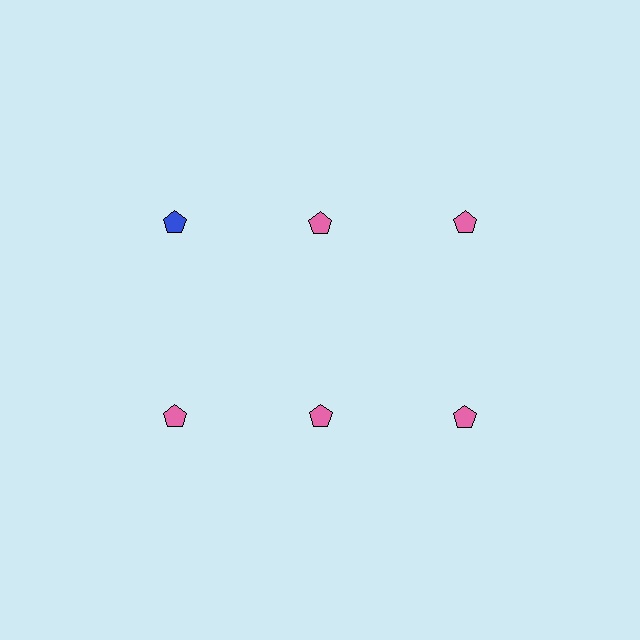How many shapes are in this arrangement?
There are 6 shapes arranged in a grid pattern.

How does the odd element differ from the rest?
It has a different color: blue instead of pink.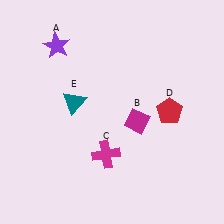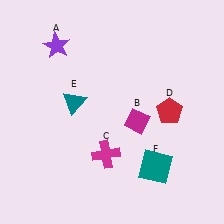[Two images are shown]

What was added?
A teal square (F) was added in Image 2.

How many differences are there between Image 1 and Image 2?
There is 1 difference between the two images.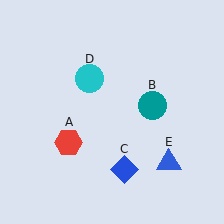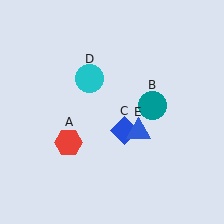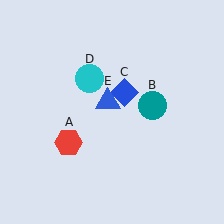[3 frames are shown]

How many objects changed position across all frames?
2 objects changed position: blue diamond (object C), blue triangle (object E).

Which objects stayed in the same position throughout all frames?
Red hexagon (object A) and teal circle (object B) and cyan circle (object D) remained stationary.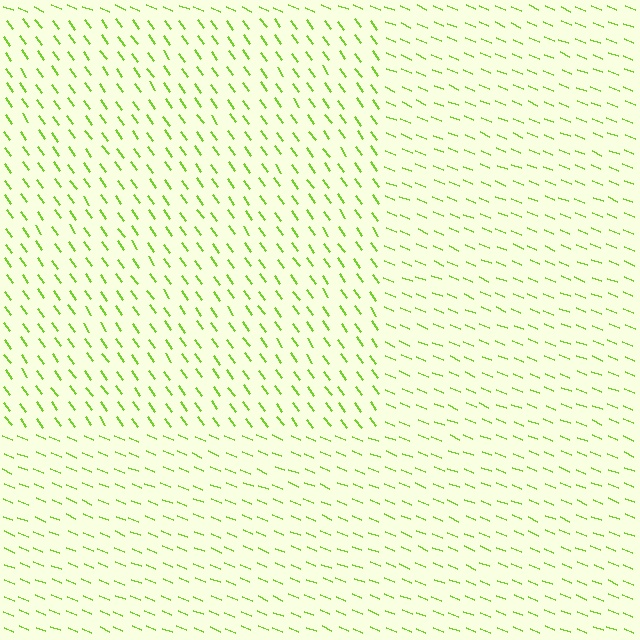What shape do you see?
I see a rectangle.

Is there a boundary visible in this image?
Yes, there is a texture boundary formed by a change in line orientation.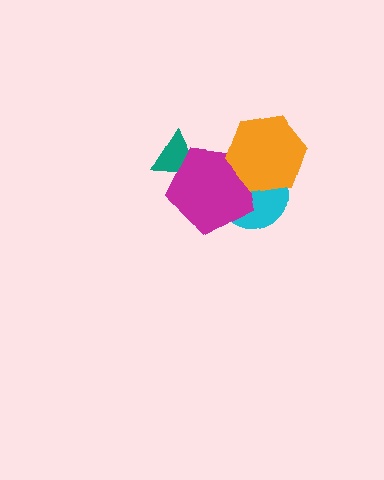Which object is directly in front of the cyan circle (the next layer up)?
The magenta pentagon is directly in front of the cyan circle.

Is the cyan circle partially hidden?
Yes, it is partially covered by another shape.